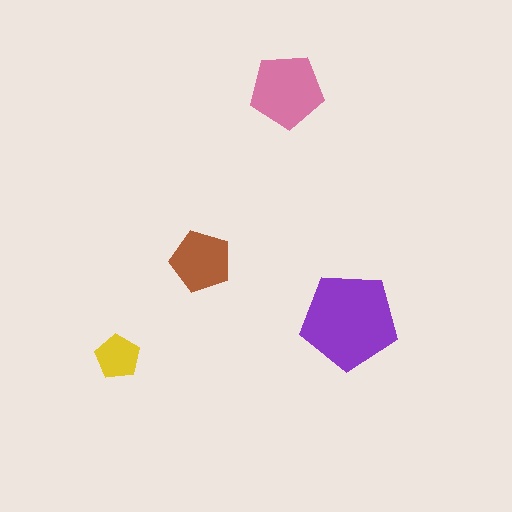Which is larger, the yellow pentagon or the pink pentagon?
The pink one.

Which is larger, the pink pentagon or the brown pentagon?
The pink one.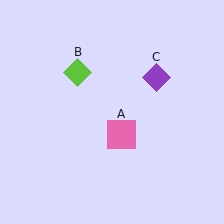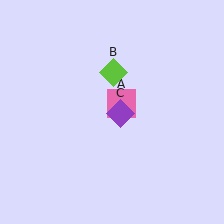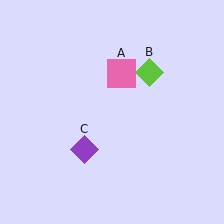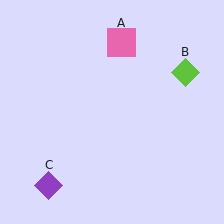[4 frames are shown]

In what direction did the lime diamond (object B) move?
The lime diamond (object B) moved right.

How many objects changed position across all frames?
3 objects changed position: pink square (object A), lime diamond (object B), purple diamond (object C).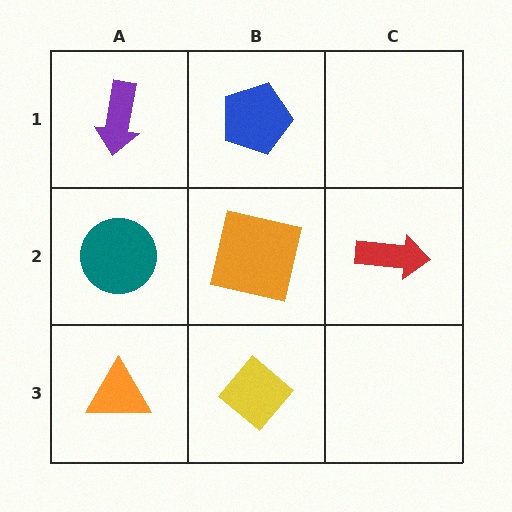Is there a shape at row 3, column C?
No, that cell is empty.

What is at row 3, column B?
A yellow diamond.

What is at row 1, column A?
A purple arrow.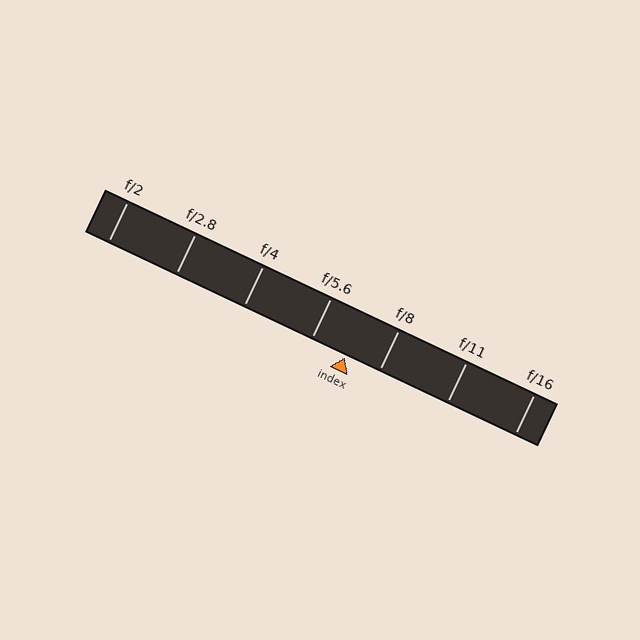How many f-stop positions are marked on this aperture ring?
There are 7 f-stop positions marked.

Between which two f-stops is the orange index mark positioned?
The index mark is between f/5.6 and f/8.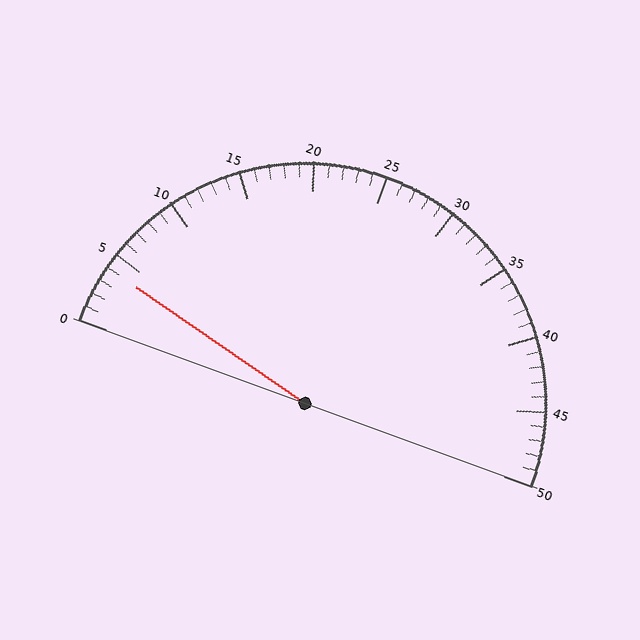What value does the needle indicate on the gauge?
The needle indicates approximately 4.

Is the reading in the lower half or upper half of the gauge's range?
The reading is in the lower half of the range (0 to 50).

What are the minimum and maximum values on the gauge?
The gauge ranges from 0 to 50.